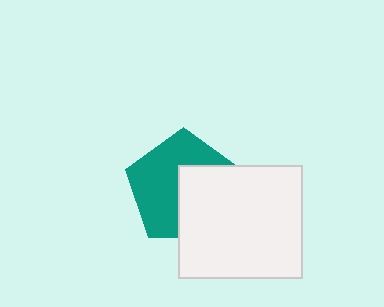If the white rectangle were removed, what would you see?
You would see the complete teal pentagon.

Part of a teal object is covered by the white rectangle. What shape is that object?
It is a pentagon.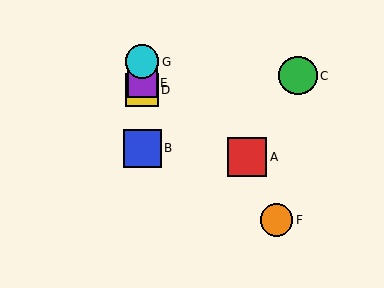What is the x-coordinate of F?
Object F is at x≈277.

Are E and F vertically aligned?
No, E is at x≈142 and F is at x≈277.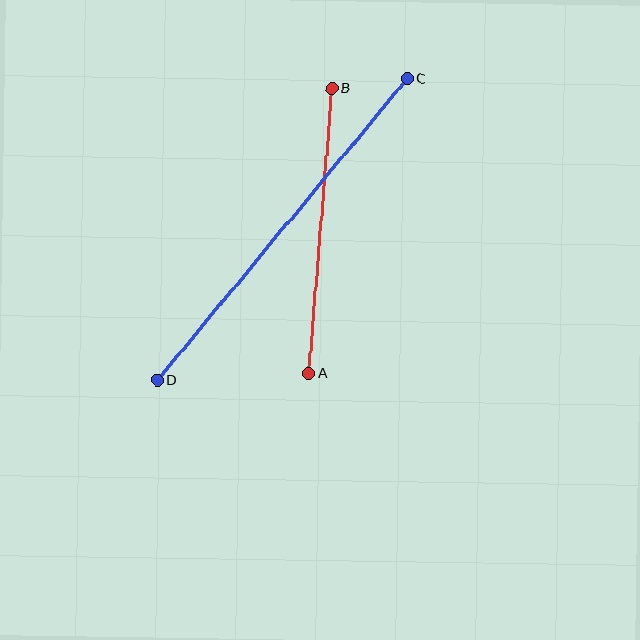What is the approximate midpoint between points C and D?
The midpoint is at approximately (282, 229) pixels.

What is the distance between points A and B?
The distance is approximately 286 pixels.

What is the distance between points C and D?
The distance is approximately 391 pixels.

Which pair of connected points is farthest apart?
Points C and D are farthest apart.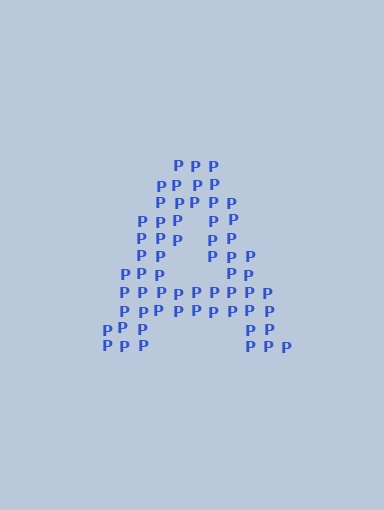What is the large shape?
The large shape is the letter A.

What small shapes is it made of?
It is made of small letter P's.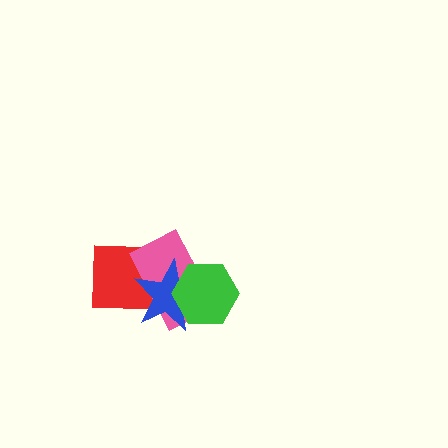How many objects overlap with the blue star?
3 objects overlap with the blue star.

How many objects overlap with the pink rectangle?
3 objects overlap with the pink rectangle.